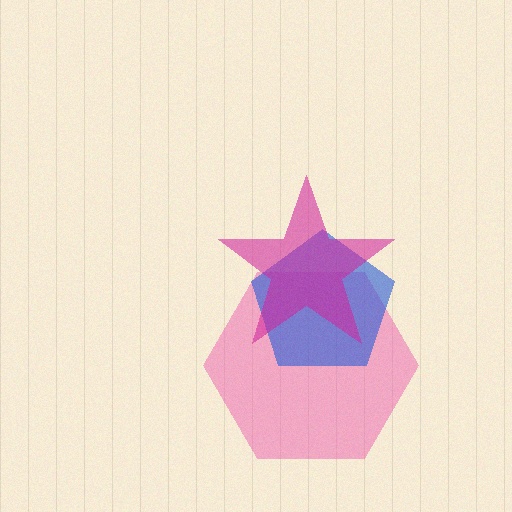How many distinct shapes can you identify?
There are 3 distinct shapes: a pink hexagon, a blue pentagon, a magenta star.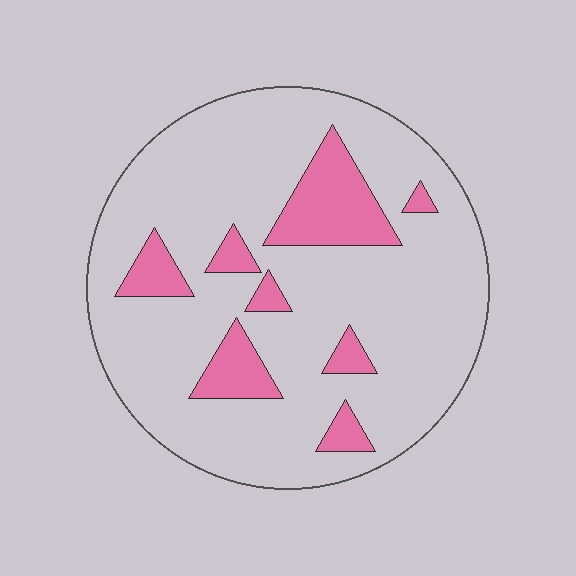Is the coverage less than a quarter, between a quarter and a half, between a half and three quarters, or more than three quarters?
Less than a quarter.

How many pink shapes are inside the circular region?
8.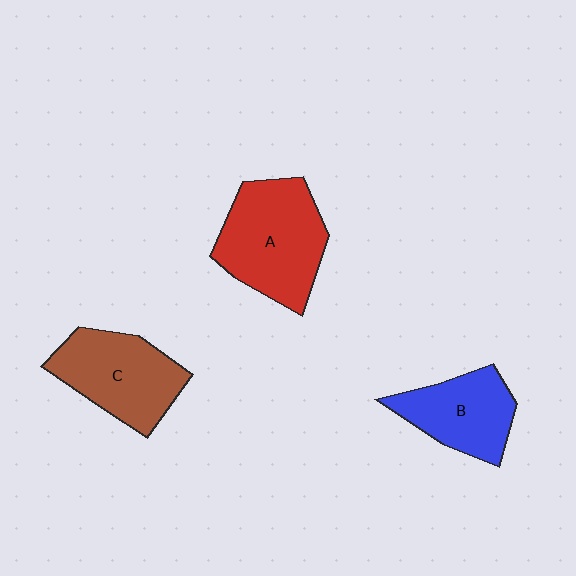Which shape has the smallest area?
Shape B (blue).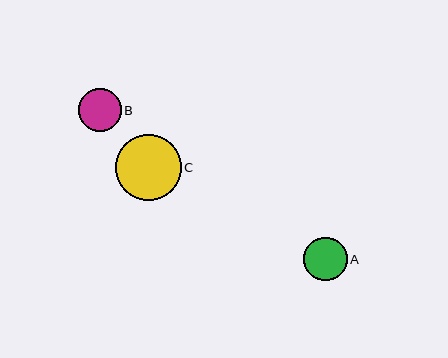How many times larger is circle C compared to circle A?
Circle C is approximately 1.5 times the size of circle A.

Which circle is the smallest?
Circle B is the smallest with a size of approximately 43 pixels.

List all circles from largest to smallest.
From largest to smallest: C, A, B.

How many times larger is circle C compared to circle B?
Circle C is approximately 1.5 times the size of circle B.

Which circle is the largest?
Circle C is the largest with a size of approximately 65 pixels.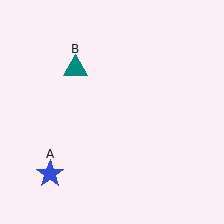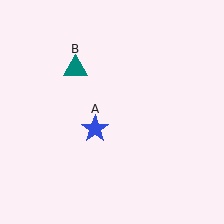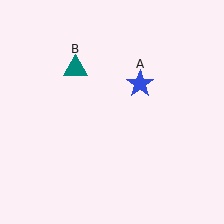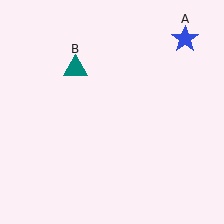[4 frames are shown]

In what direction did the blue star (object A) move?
The blue star (object A) moved up and to the right.